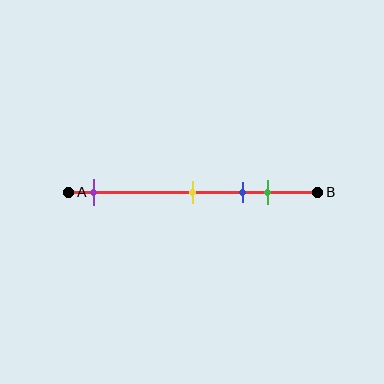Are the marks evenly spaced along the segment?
No, the marks are not evenly spaced.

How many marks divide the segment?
There are 4 marks dividing the segment.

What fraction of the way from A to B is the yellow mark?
The yellow mark is approximately 50% (0.5) of the way from A to B.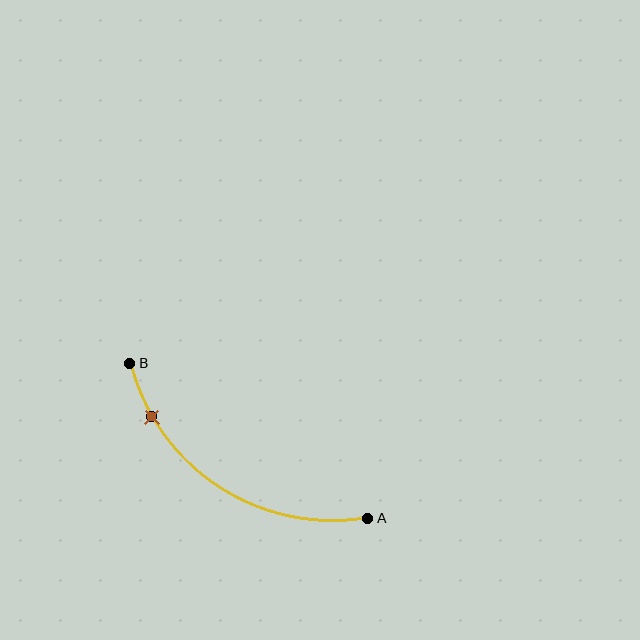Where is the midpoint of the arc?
The arc midpoint is the point on the curve farthest from the straight line joining A and B. It sits below that line.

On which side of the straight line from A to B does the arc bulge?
The arc bulges below the straight line connecting A and B.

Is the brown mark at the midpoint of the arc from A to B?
No. The brown mark lies on the arc but is closer to endpoint B. The arc midpoint would be at the point on the curve equidistant along the arc from both A and B.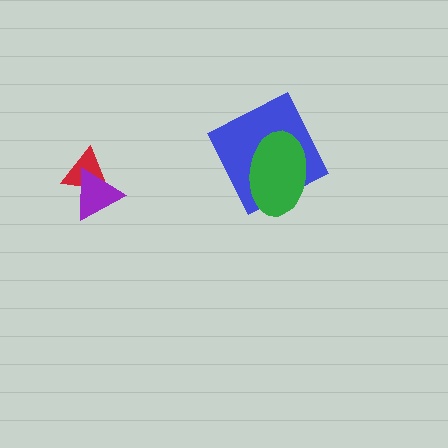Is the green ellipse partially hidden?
No, no other shape covers it.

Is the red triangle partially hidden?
Yes, it is partially covered by another shape.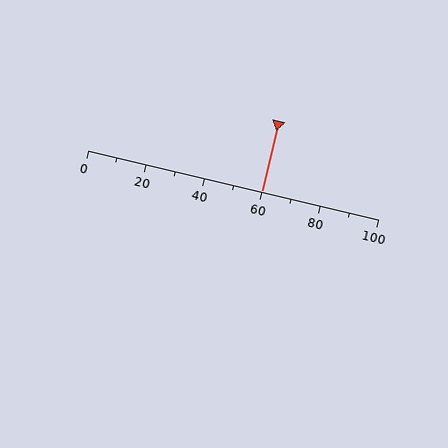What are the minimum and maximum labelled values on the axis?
The axis runs from 0 to 100.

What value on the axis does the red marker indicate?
The marker indicates approximately 60.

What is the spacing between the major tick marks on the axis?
The major ticks are spaced 20 apart.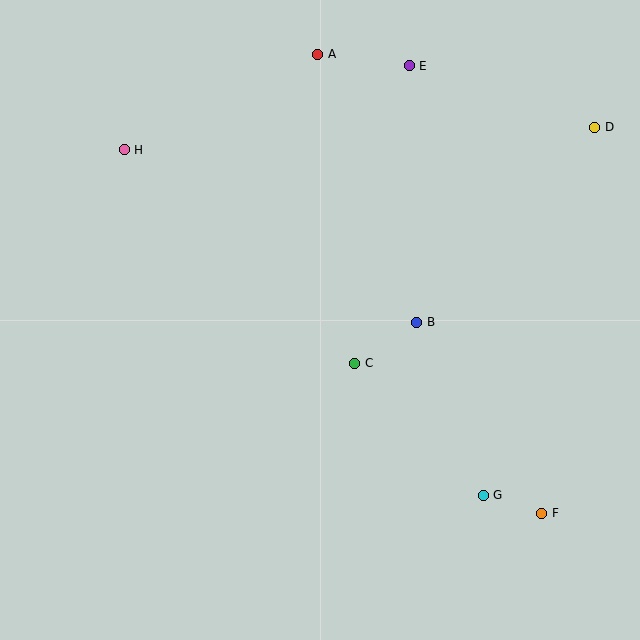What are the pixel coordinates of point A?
Point A is at (318, 54).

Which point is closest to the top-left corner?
Point H is closest to the top-left corner.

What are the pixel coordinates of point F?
Point F is at (542, 513).